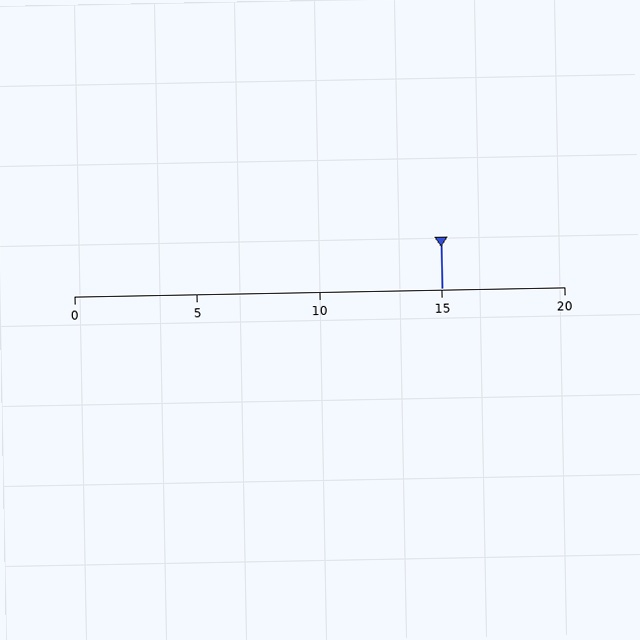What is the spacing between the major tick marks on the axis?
The major ticks are spaced 5 apart.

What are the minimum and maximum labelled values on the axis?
The axis runs from 0 to 20.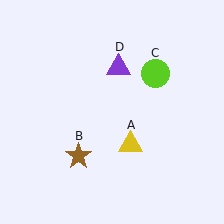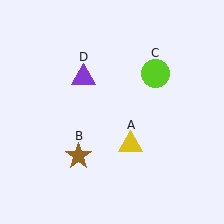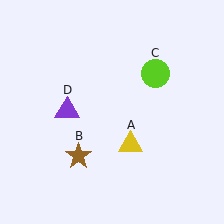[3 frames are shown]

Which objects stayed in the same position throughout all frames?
Yellow triangle (object A) and brown star (object B) and lime circle (object C) remained stationary.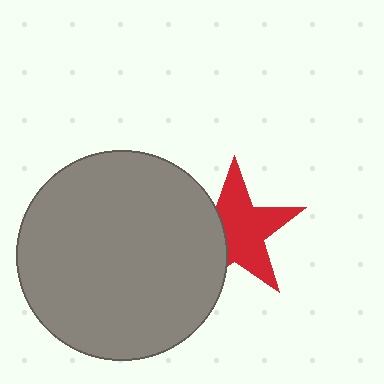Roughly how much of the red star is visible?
Most of it is visible (roughly 65%).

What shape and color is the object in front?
The object in front is a gray circle.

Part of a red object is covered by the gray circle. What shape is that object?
It is a star.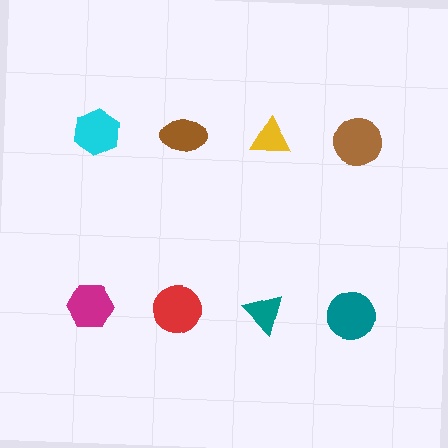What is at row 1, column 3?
A yellow triangle.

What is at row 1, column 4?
A brown circle.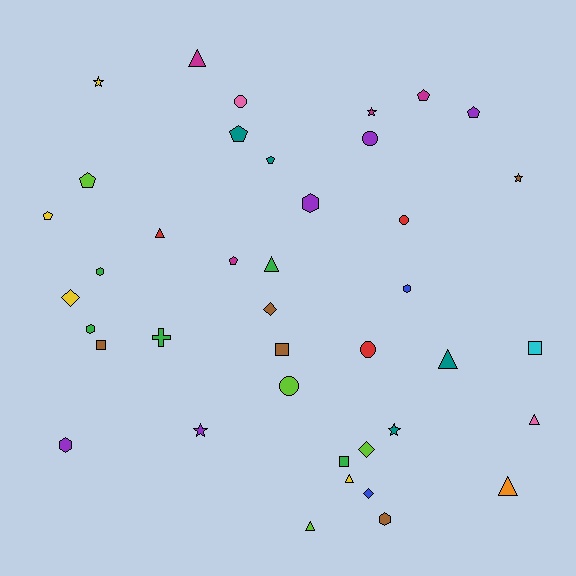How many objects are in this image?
There are 40 objects.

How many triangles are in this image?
There are 8 triangles.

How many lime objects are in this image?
There are 4 lime objects.